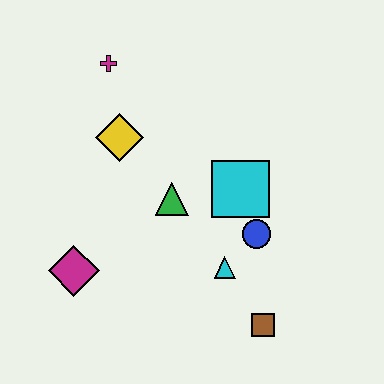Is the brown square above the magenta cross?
No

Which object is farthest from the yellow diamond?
The brown square is farthest from the yellow diamond.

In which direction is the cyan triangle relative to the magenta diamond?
The cyan triangle is to the right of the magenta diamond.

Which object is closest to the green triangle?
The cyan square is closest to the green triangle.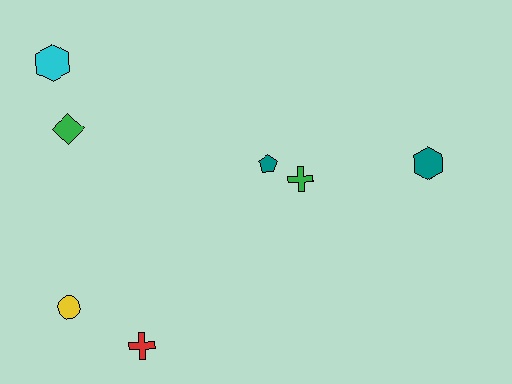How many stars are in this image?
There are no stars.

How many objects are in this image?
There are 7 objects.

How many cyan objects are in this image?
There is 1 cyan object.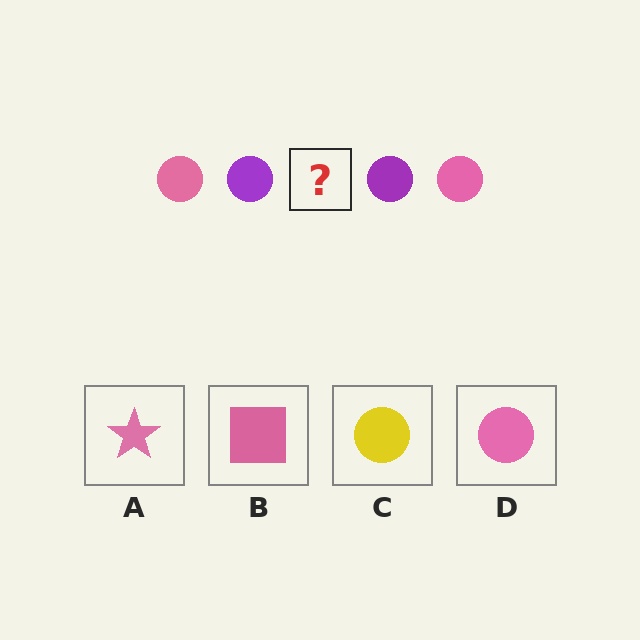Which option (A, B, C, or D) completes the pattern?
D.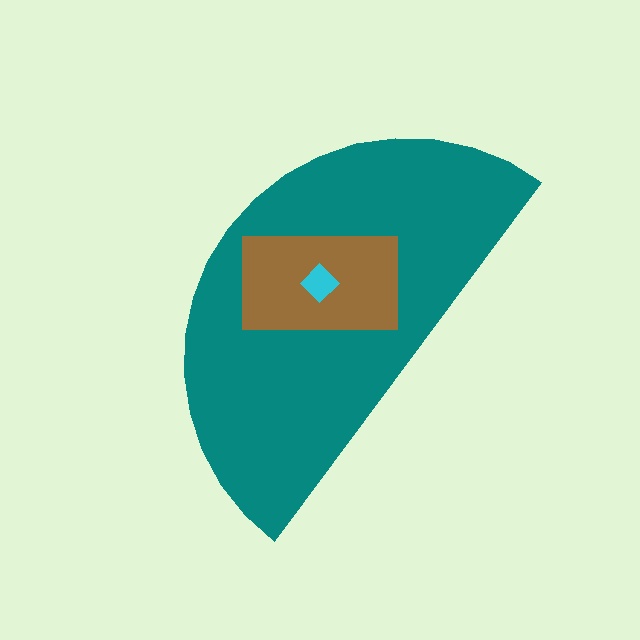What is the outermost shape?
The teal semicircle.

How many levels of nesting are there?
3.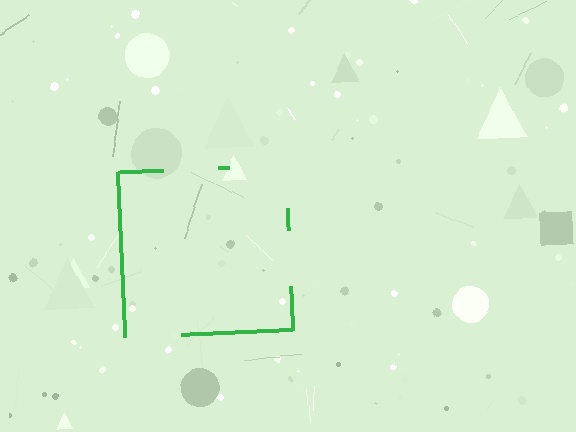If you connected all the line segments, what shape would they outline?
They would outline a square.